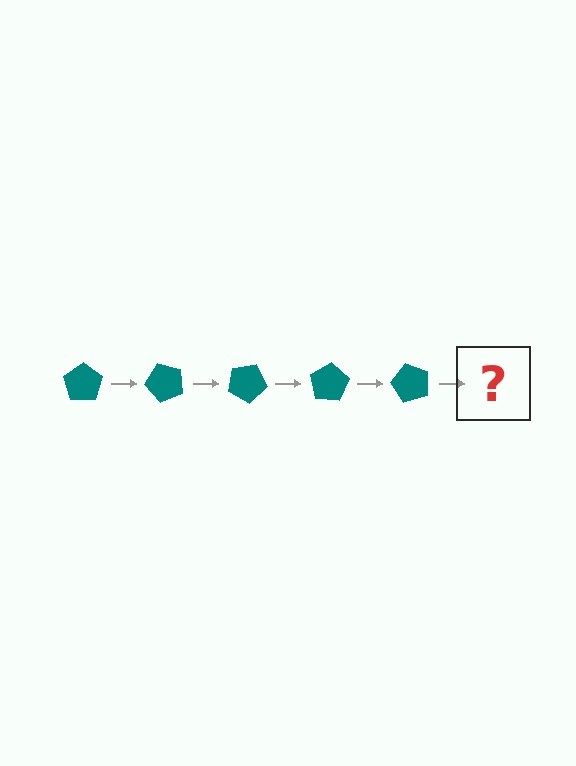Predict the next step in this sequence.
The next step is a teal pentagon rotated 250 degrees.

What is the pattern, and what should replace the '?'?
The pattern is that the pentagon rotates 50 degrees each step. The '?' should be a teal pentagon rotated 250 degrees.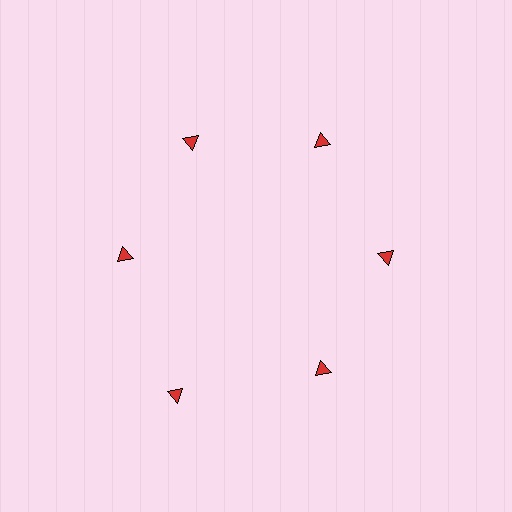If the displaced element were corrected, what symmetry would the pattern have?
It would have 6-fold rotational symmetry — the pattern would map onto itself every 60 degrees.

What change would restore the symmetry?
The symmetry would be restored by moving it inward, back onto the ring so that all 6 triangles sit at equal angles and equal distance from the center.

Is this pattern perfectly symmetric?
No. The 6 red triangles are arranged in a ring, but one element near the 7 o'clock position is pushed outward from the center, breaking the 6-fold rotational symmetry.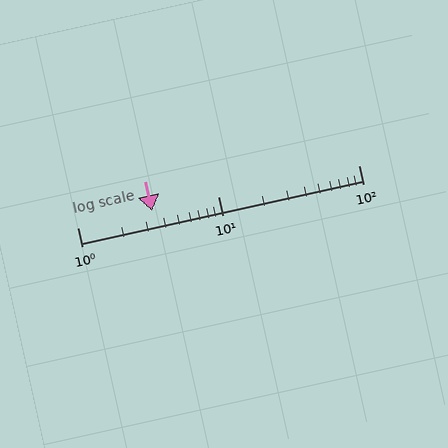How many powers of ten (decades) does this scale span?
The scale spans 2 decades, from 1 to 100.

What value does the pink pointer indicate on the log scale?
The pointer indicates approximately 3.4.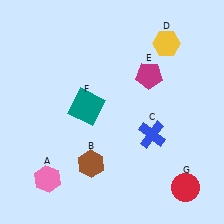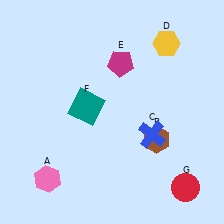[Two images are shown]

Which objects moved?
The objects that moved are: the brown hexagon (B), the magenta pentagon (E).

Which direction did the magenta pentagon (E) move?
The magenta pentagon (E) moved left.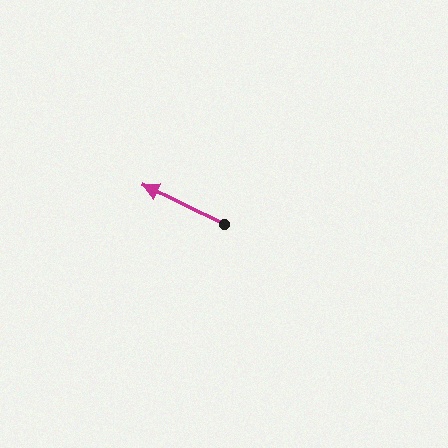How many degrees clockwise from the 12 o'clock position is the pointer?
Approximately 296 degrees.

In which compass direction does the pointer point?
Northwest.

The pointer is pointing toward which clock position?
Roughly 10 o'clock.